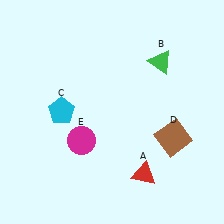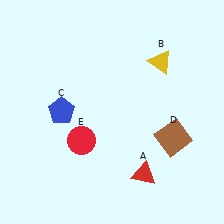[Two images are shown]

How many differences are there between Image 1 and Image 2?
There are 3 differences between the two images.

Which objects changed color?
B changed from green to yellow. C changed from cyan to blue. E changed from magenta to red.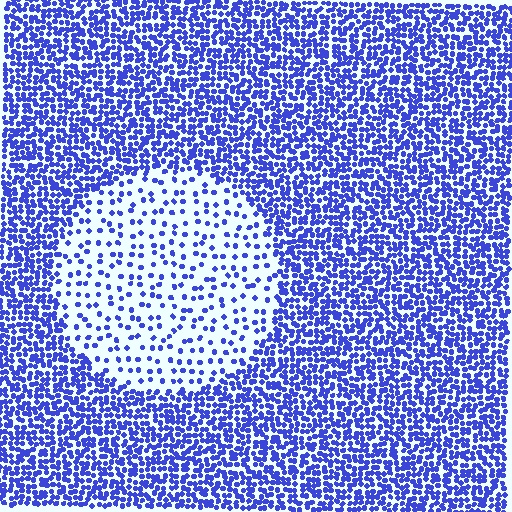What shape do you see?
I see a circle.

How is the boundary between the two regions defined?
The boundary is defined by a change in element density (approximately 3.1x ratio). All elements are the same color, size, and shape.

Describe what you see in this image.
The image contains small blue elements arranged at two different densities. A circle-shaped region is visible where the elements are less densely packed than the surrounding area.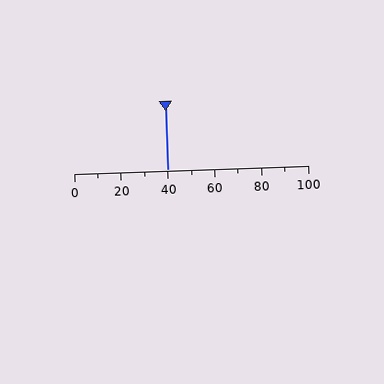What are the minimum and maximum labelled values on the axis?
The axis runs from 0 to 100.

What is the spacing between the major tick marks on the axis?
The major ticks are spaced 20 apart.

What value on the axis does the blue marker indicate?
The marker indicates approximately 40.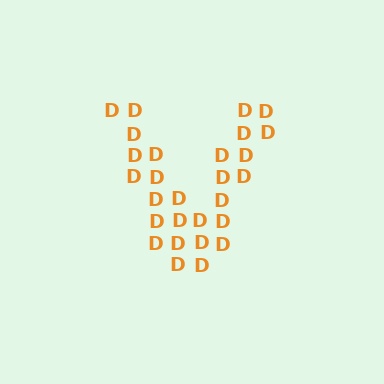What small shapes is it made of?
It is made of small letter D's.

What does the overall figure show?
The overall figure shows the letter V.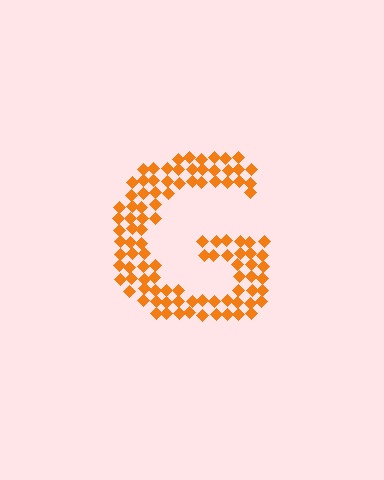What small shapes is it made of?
It is made of small diamonds.